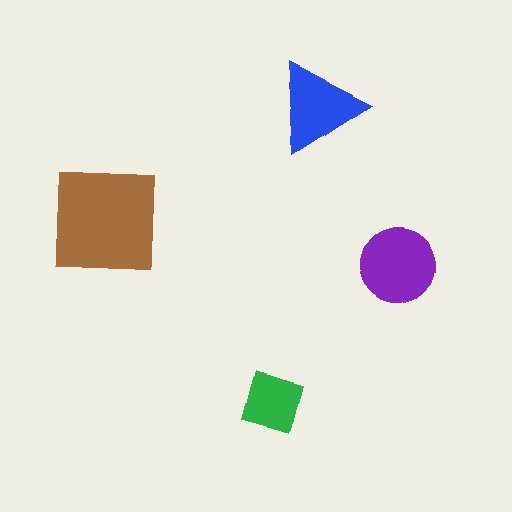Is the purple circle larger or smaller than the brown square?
Smaller.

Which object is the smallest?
The green diamond.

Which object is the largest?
The brown square.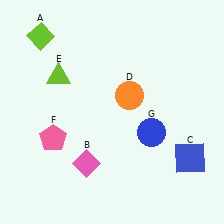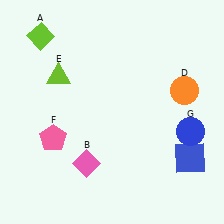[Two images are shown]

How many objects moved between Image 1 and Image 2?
2 objects moved between the two images.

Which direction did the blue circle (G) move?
The blue circle (G) moved right.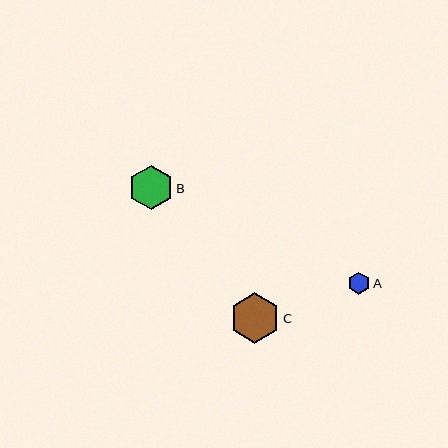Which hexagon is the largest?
Hexagon C is the largest with a size of approximately 50 pixels.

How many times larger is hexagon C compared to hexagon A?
Hexagon C is approximately 2.3 times the size of hexagon A.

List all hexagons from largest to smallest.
From largest to smallest: C, B, A.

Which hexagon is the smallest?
Hexagon A is the smallest with a size of approximately 22 pixels.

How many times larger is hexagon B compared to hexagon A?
Hexagon B is approximately 2.0 times the size of hexagon A.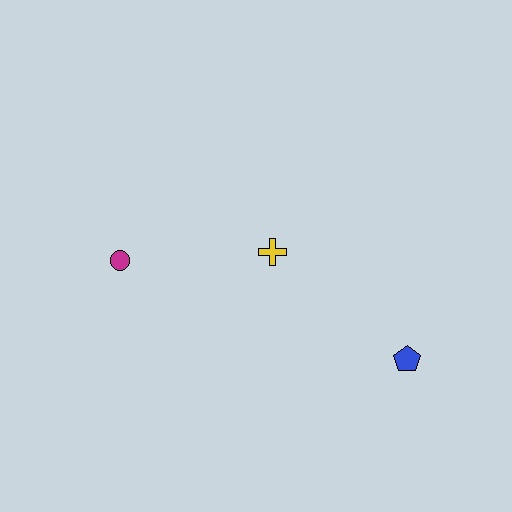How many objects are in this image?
There are 3 objects.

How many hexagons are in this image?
There are no hexagons.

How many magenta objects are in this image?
There is 1 magenta object.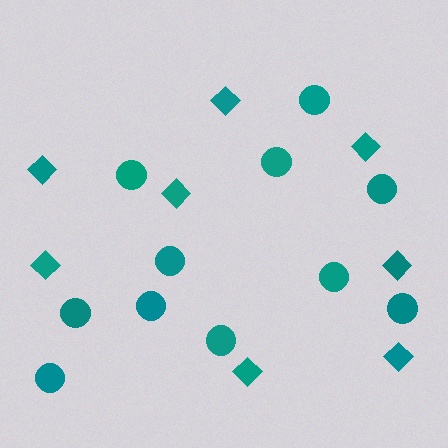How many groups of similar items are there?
There are 2 groups: one group of diamonds (8) and one group of circles (11).